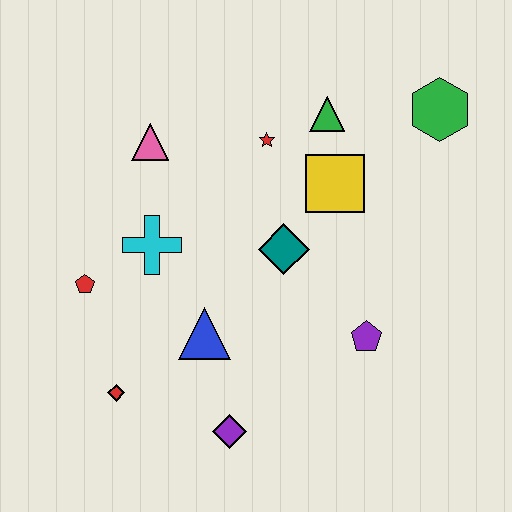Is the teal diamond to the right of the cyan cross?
Yes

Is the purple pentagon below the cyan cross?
Yes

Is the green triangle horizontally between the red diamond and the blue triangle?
No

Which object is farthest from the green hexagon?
The red diamond is farthest from the green hexagon.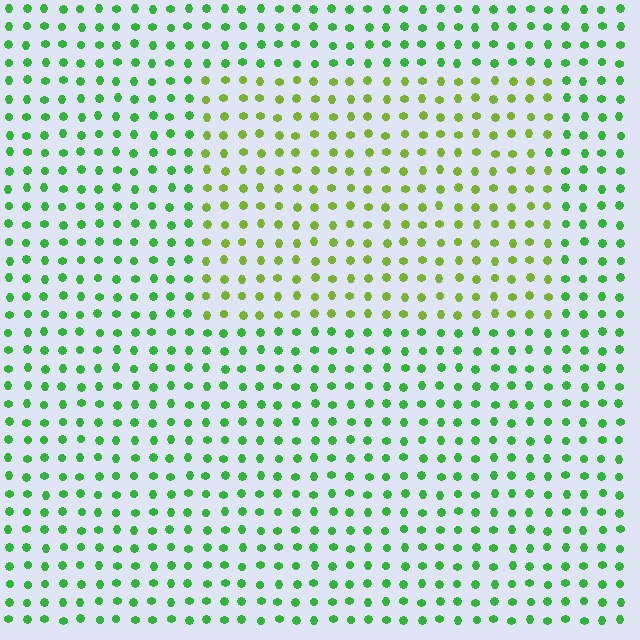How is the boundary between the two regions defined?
The boundary is defined purely by a slight shift in hue (about 37 degrees). Spacing, size, and orientation are identical on both sides.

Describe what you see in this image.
The image is filled with small green elements in a uniform arrangement. A rectangle-shaped region is visible where the elements are tinted to a slightly different hue, forming a subtle color boundary.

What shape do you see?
I see a rectangle.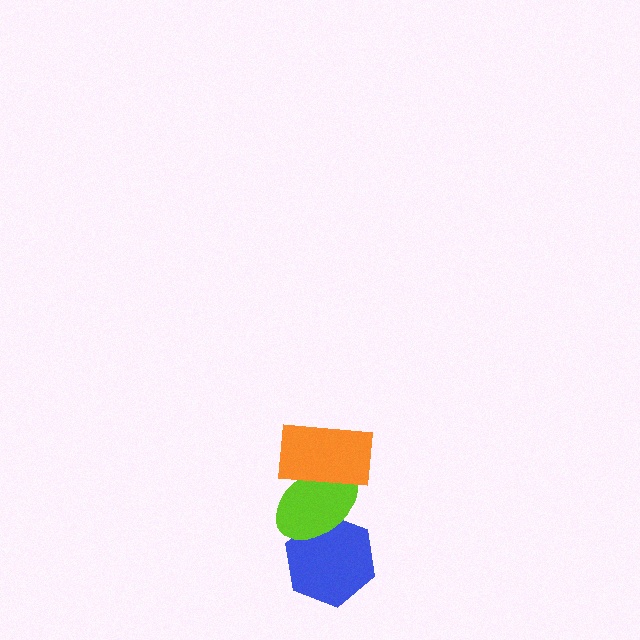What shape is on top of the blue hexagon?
The lime ellipse is on top of the blue hexagon.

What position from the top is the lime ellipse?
The lime ellipse is 2nd from the top.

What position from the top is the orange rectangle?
The orange rectangle is 1st from the top.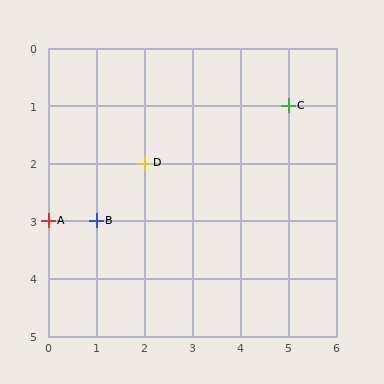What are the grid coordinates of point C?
Point C is at grid coordinates (5, 1).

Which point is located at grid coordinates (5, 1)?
Point C is at (5, 1).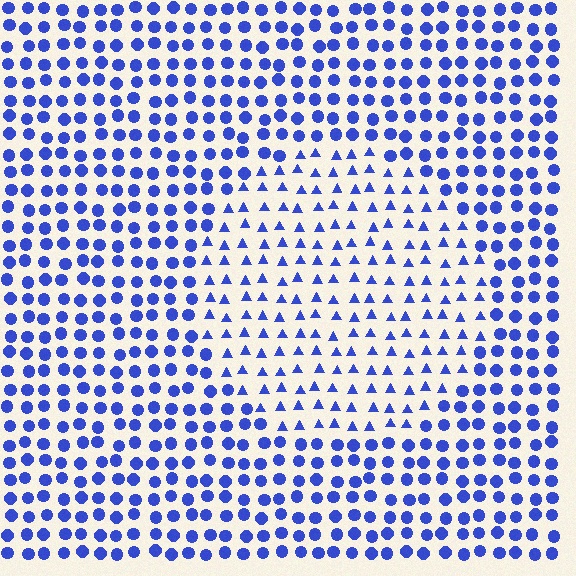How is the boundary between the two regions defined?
The boundary is defined by a change in element shape: triangles inside vs. circles outside. All elements share the same color and spacing.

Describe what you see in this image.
The image is filled with small blue elements arranged in a uniform grid. A circle-shaped region contains triangles, while the surrounding area contains circles. The boundary is defined purely by the change in element shape.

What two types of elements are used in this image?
The image uses triangles inside the circle region and circles outside it.